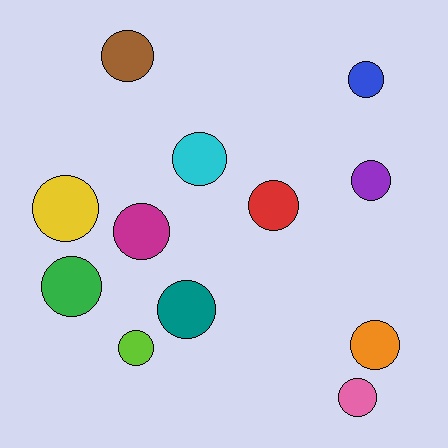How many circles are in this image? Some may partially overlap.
There are 12 circles.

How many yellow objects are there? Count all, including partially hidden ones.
There is 1 yellow object.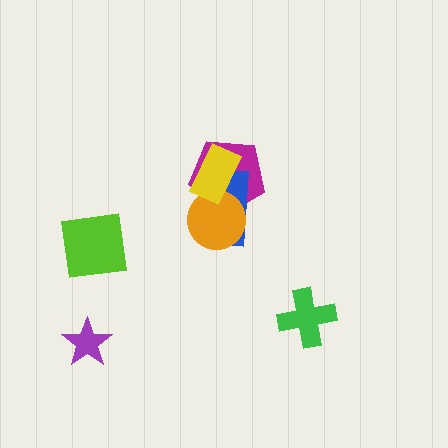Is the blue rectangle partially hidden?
Yes, it is partially covered by another shape.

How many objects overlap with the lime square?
0 objects overlap with the lime square.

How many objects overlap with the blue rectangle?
3 objects overlap with the blue rectangle.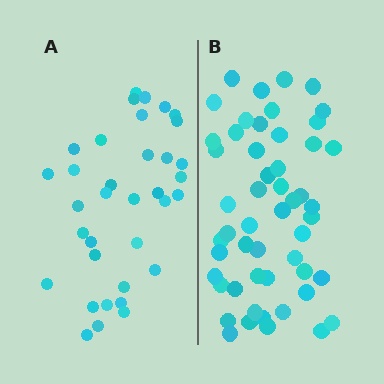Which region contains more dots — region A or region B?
Region B (the right region) has more dots.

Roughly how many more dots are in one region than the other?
Region B has approximately 15 more dots than region A.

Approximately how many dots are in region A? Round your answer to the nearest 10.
About 40 dots. (The exact count is 35, which rounds to 40.)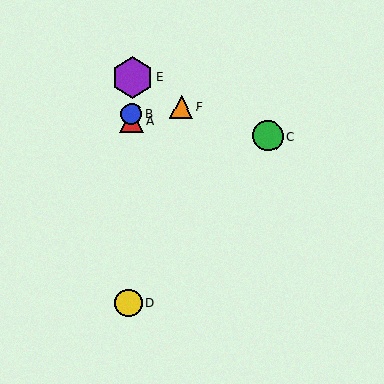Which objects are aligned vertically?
Objects A, B, D, E are aligned vertically.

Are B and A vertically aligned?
Yes, both are at x≈132.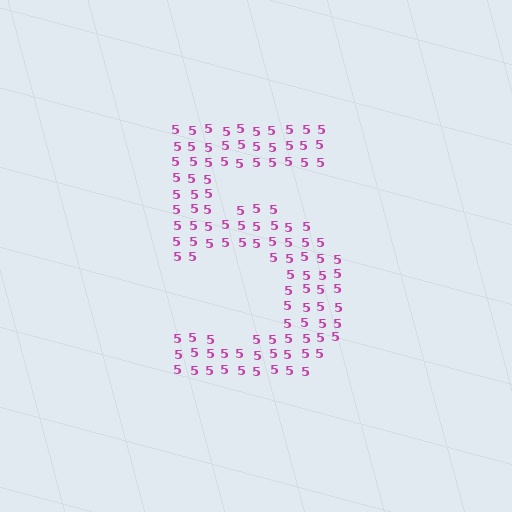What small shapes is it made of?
It is made of small digit 5's.